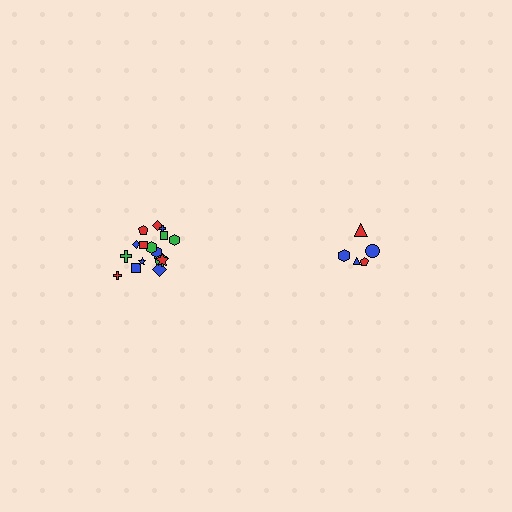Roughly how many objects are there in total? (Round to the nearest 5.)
Roughly 25 objects in total.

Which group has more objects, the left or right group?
The left group.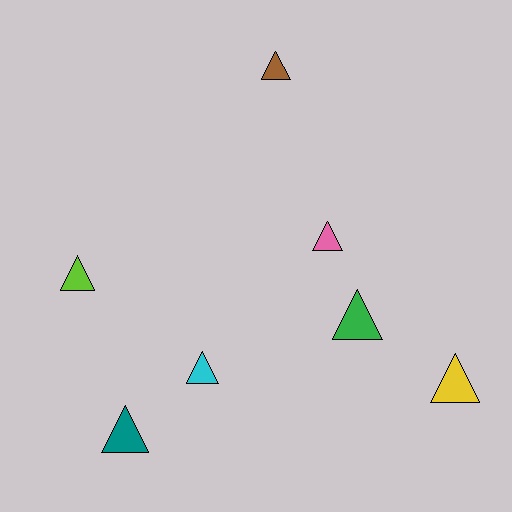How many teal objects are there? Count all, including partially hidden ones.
There is 1 teal object.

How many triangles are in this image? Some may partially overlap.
There are 7 triangles.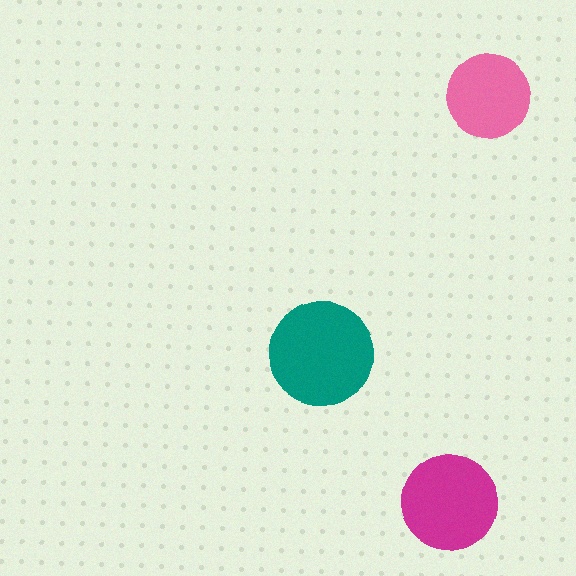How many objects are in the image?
There are 3 objects in the image.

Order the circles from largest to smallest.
the teal one, the magenta one, the pink one.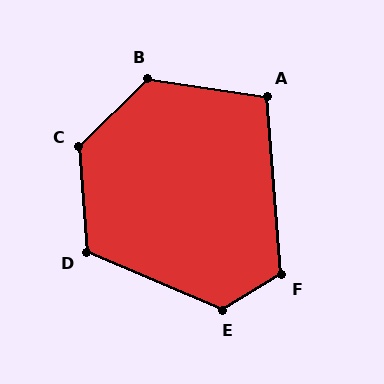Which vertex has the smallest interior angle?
A, at approximately 103 degrees.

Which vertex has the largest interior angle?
C, at approximately 131 degrees.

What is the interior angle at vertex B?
Approximately 127 degrees (obtuse).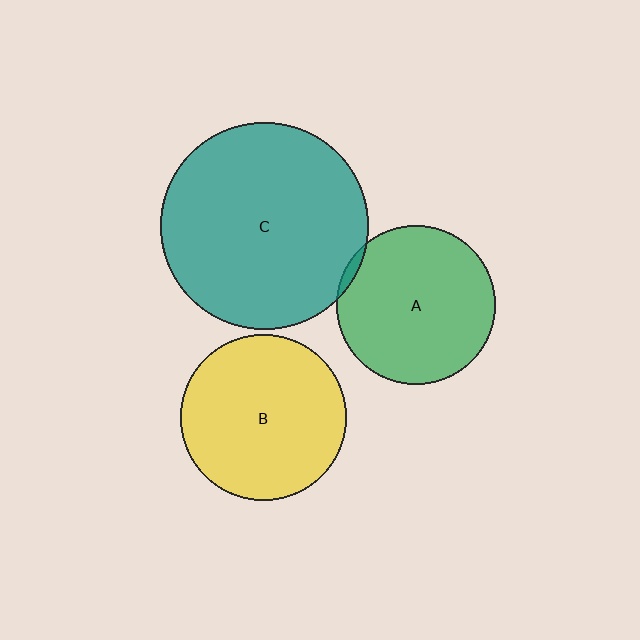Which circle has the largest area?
Circle C (teal).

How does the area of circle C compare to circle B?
Approximately 1.6 times.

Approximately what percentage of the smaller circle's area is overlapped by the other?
Approximately 5%.